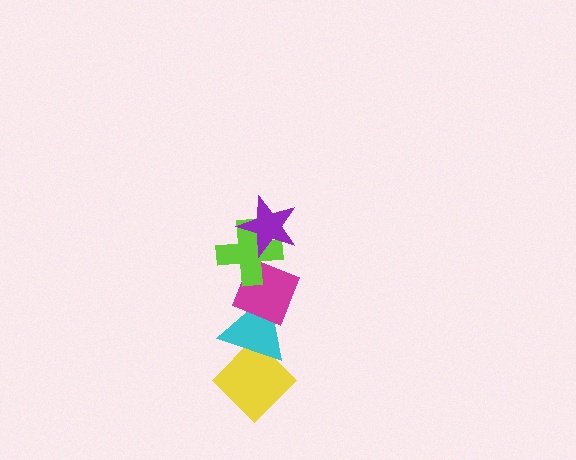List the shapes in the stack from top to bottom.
From top to bottom: the purple star, the lime cross, the magenta diamond, the cyan triangle, the yellow diamond.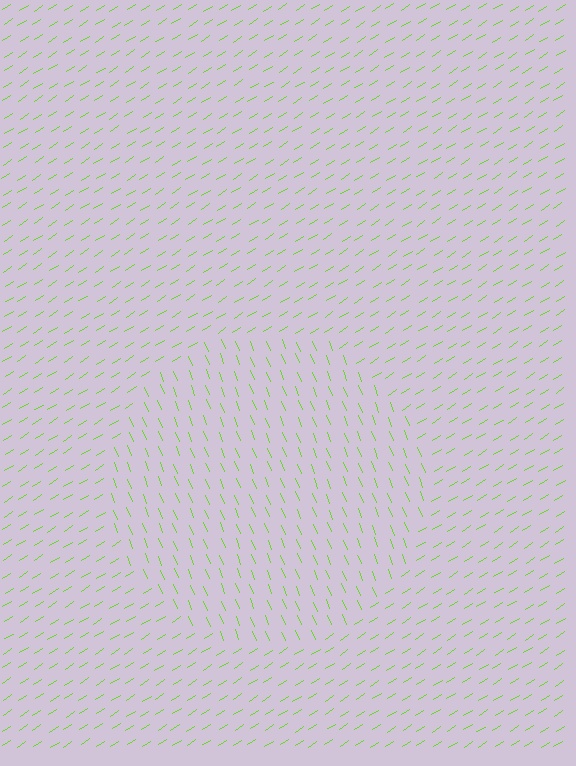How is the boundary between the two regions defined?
The boundary is defined purely by a change in line orientation (approximately 79 degrees difference). All lines are the same color and thickness.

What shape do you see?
I see a circle.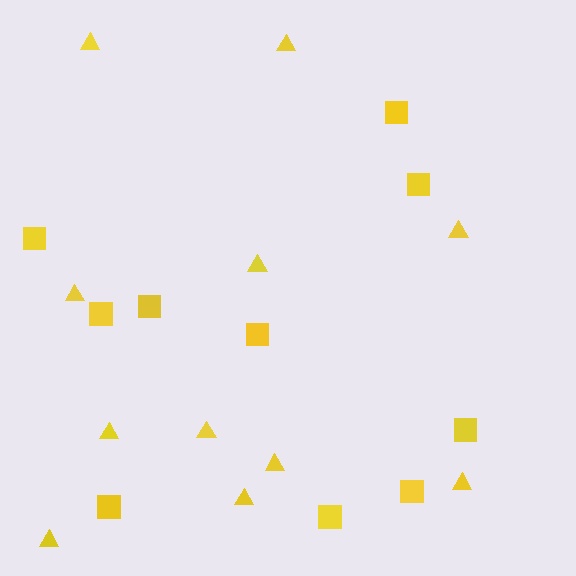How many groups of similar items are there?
There are 2 groups: one group of triangles (11) and one group of squares (10).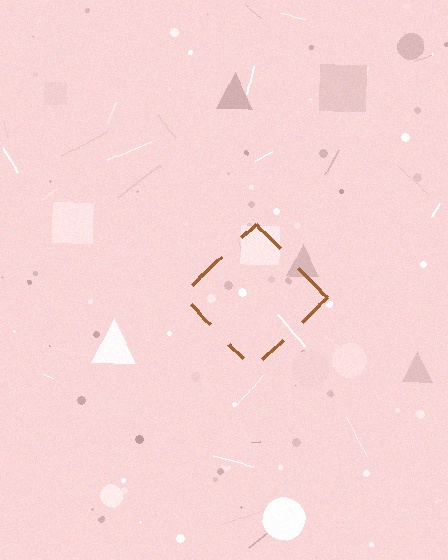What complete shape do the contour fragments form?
The contour fragments form a diamond.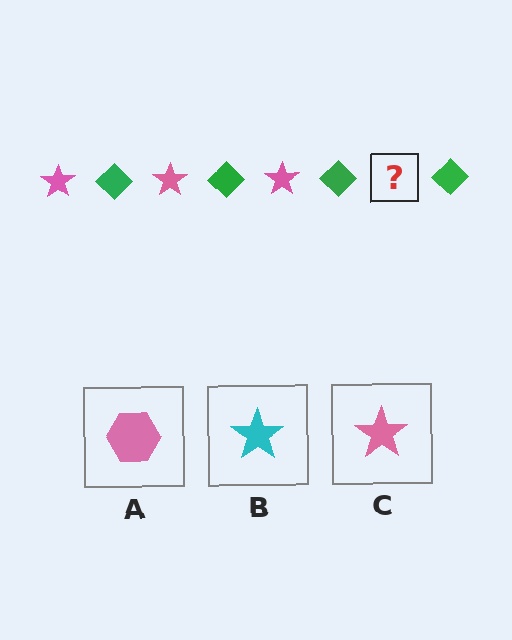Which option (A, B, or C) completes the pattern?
C.